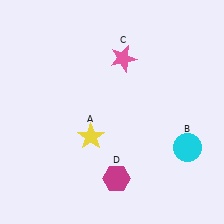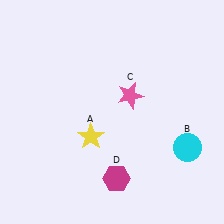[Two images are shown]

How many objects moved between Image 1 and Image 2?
1 object moved between the two images.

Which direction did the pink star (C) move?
The pink star (C) moved down.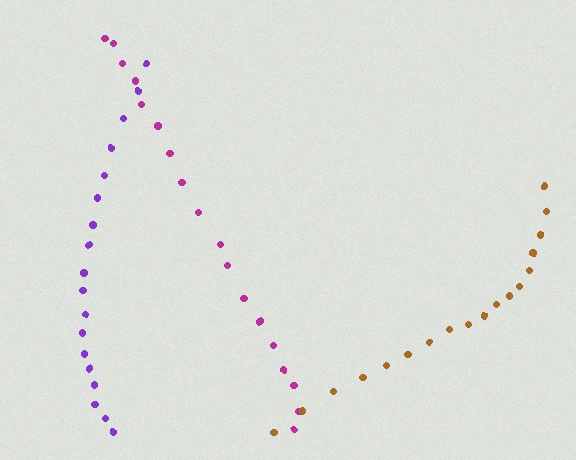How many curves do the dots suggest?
There are 3 distinct paths.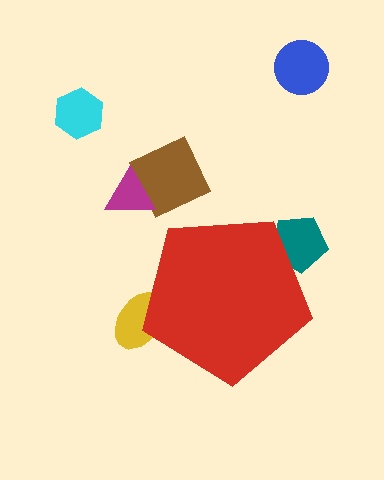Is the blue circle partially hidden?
No, the blue circle is fully visible.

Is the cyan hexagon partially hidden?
No, the cyan hexagon is fully visible.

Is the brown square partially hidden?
No, the brown square is fully visible.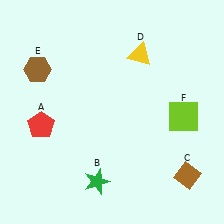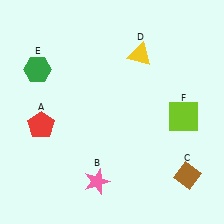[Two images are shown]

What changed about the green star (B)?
In Image 1, B is green. In Image 2, it changed to pink.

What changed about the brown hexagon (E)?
In Image 1, E is brown. In Image 2, it changed to green.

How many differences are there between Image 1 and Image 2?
There are 2 differences between the two images.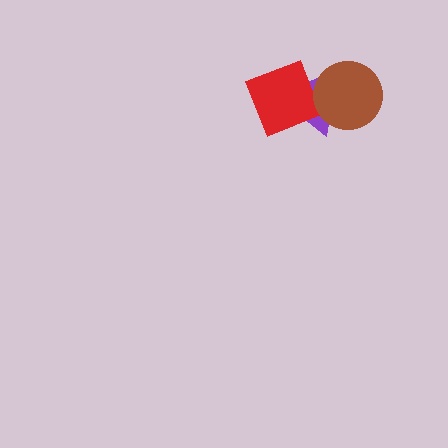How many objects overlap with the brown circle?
2 objects overlap with the brown circle.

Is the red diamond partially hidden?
Yes, it is partially covered by another shape.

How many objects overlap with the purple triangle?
2 objects overlap with the purple triangle.